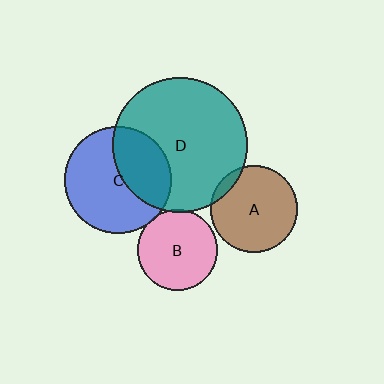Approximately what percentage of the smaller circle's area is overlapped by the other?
Approximately 5%.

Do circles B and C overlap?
Yes.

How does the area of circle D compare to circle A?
Approximately 2.4 times.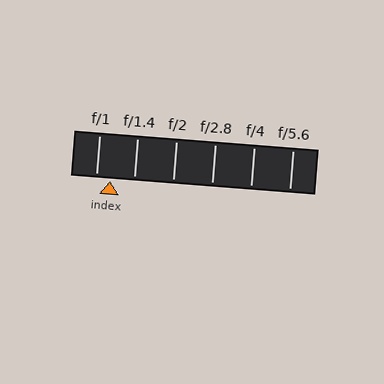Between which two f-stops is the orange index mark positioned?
The index mark is between f/1 and f/1.4.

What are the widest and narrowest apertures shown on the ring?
The widest aperture shown is f/1 and the narrowest is f/5.6.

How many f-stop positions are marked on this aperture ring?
There are 6 f-stop positions marked.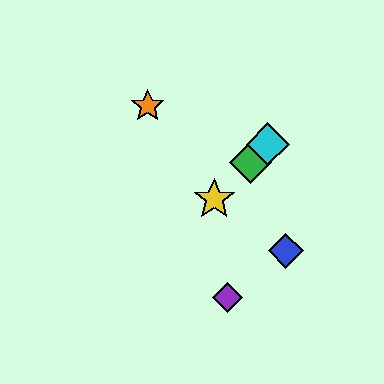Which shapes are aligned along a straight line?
The red star, the green diamond, the yellow star, the cyan diamond are aligned along a straight line.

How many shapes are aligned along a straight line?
4 shapes (the red star, the green diamond, the yellow star, the cyan diamond) are aligned along a straight line.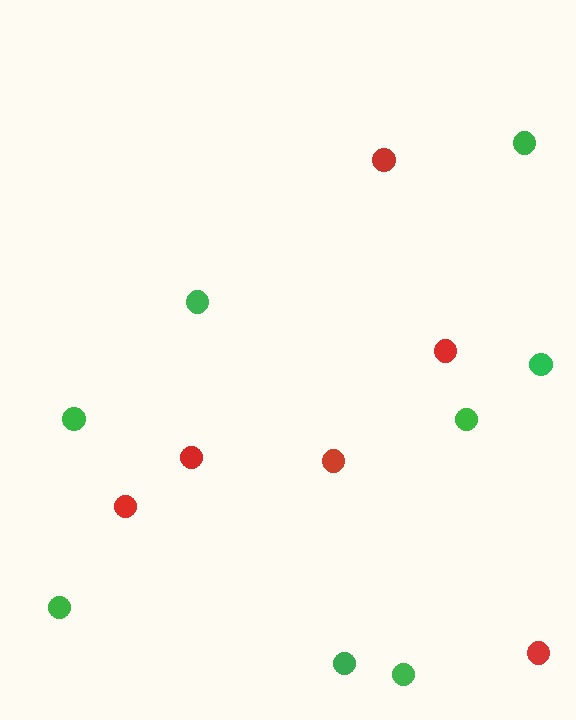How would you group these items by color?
There are 2 groups: one group of green circles (8) and one group of red circles (6).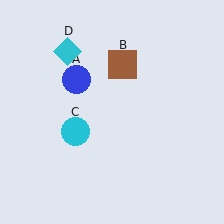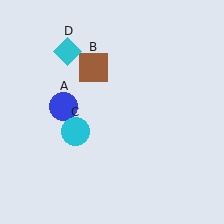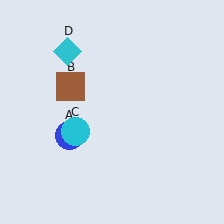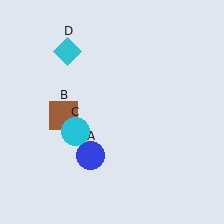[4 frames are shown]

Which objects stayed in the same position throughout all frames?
Cyan circle (object C) and cyan diamond (object D) remained stationary.